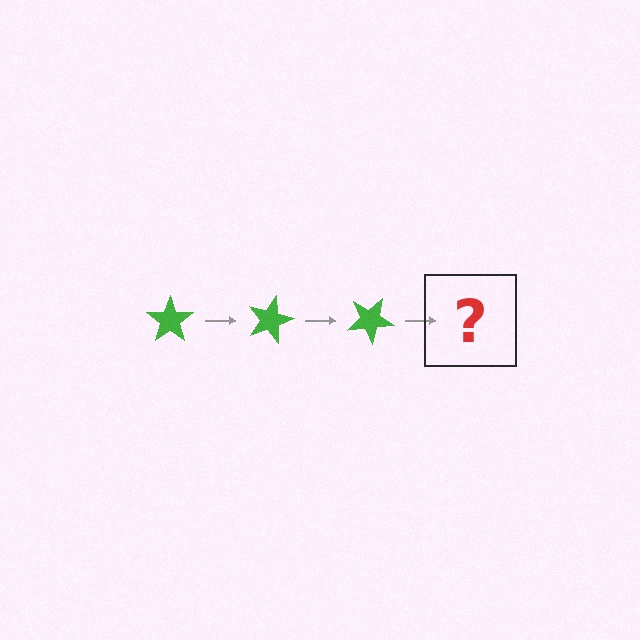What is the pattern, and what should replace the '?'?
The pattern is that the star rotates 15 degrees each step. The '?' should be a green star rotated 45 degrees.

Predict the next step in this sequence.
The next step is a green star rotated 45 degrees.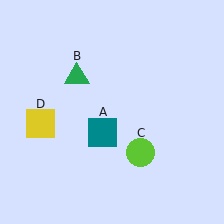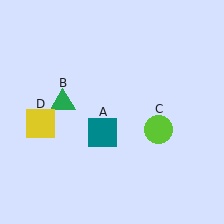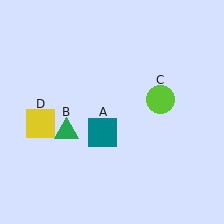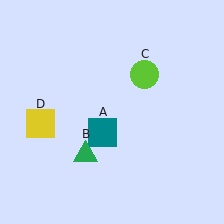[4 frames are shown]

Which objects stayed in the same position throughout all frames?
Teal square (object A) and yellow square (object D) remained stationary.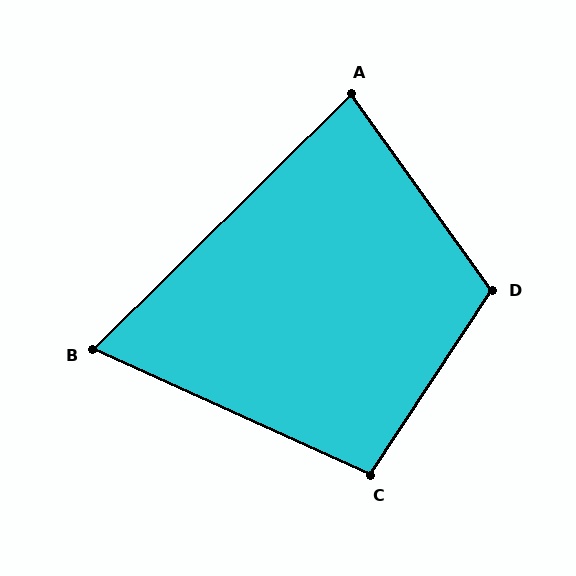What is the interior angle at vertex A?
Approximately 81 degrees (acute).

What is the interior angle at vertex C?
Approximately 99 degrees (obtuse).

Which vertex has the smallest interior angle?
B, at approximately 69 degrees.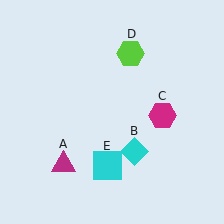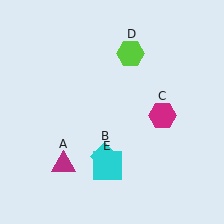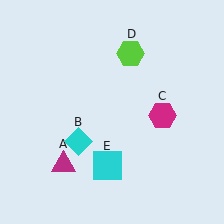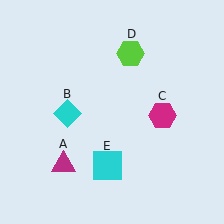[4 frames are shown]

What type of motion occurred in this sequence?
The cyan diamond (object B) rotated clockwise around the center of the scene.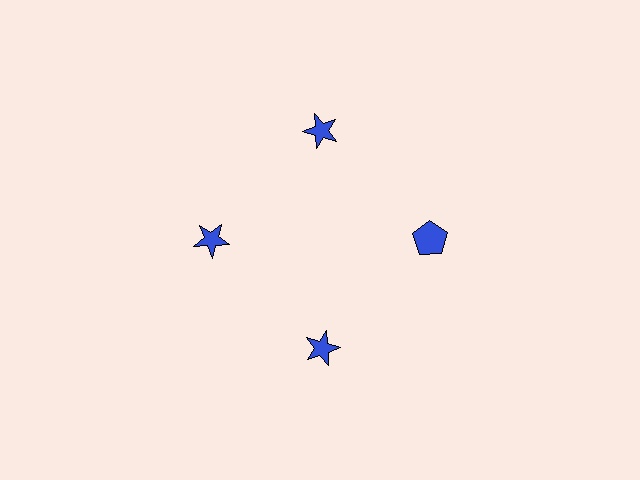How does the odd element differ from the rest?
It has a different shape: pentagon instead of star.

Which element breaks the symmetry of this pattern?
The blue pentagon at roughly the 3 o'clock position breaks the symmetry. All other shapes are blue stars.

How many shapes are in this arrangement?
There are 4 shapes arranged in a ring pattern.